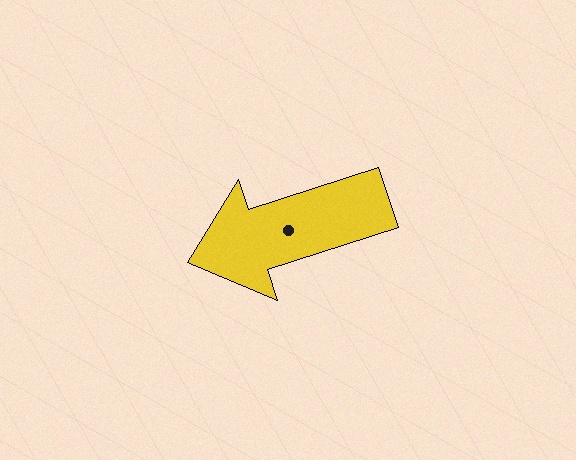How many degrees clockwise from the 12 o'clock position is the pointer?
Approximately 252 degrees.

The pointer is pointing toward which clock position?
Roughly 8 o'clock.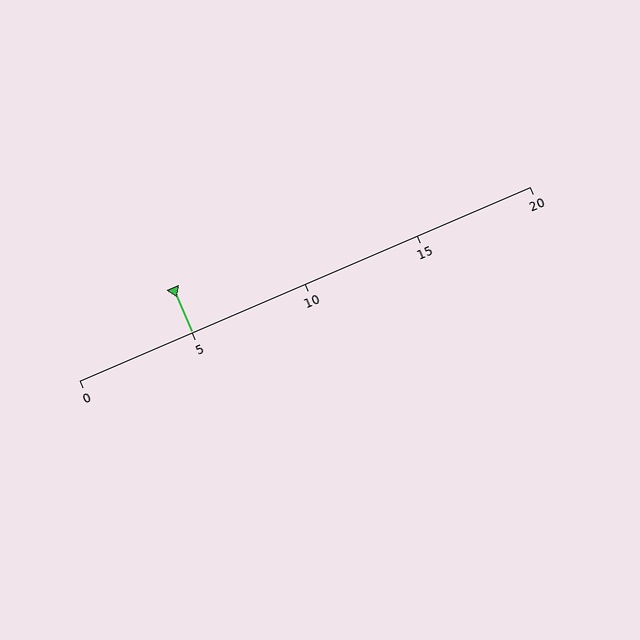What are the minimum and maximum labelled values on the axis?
The axis runs from 0 to 20.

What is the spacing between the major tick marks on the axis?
The major ticks are spaced 5 apart.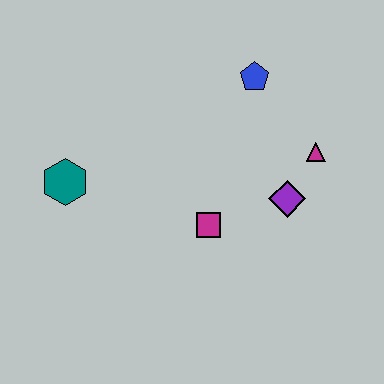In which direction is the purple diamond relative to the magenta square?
The purple diamond is to the right of the magenta square.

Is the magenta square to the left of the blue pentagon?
Yes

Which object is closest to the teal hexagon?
The magenta square is closest to the teal hexagon.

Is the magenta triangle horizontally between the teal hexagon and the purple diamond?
No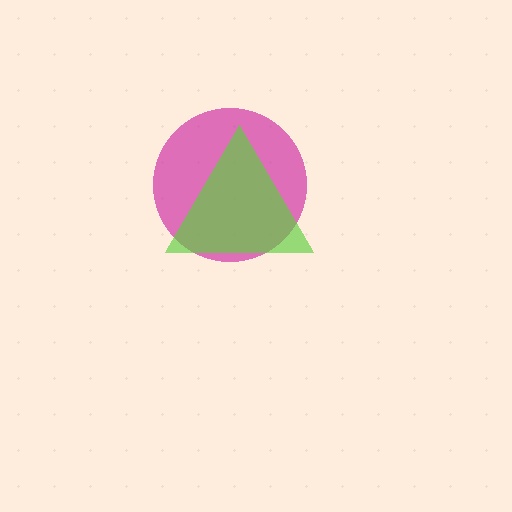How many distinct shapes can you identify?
There are 2 distinct shapes: a magenta circle, a lime triangle.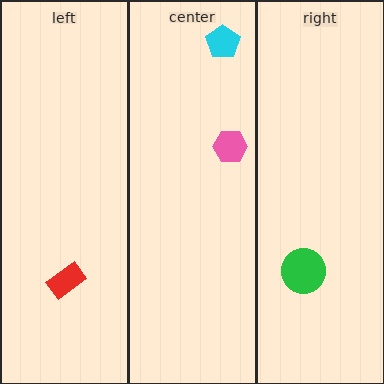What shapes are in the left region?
The red rectangle.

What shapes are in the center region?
The pink hexagon, the cyan pentagon.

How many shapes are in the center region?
2.